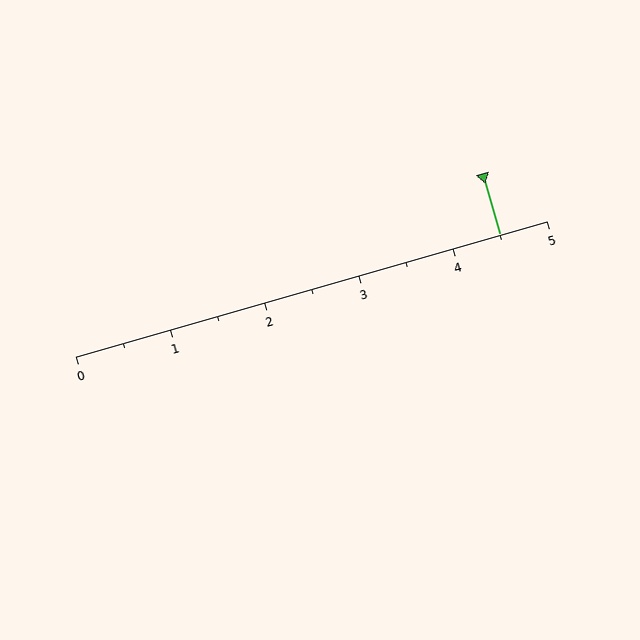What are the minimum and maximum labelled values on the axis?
The axis runs from 0 to 5.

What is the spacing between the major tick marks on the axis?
The major ticks are spaced 1 apart.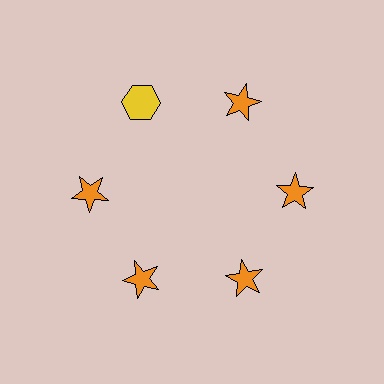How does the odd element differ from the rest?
It differs in both color (yellow instead of orange) and shape (hexagon instead of star).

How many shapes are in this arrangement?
There are 6 shapes arranged in a ring pattern.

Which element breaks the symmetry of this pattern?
The yellow hexagon at roughly the 11 o'clock position breaks the symmetry. All other shapes are orange stars.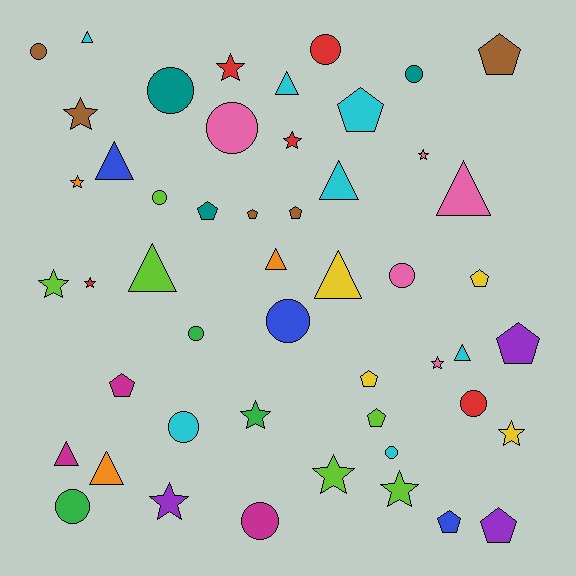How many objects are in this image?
There are 50 objects.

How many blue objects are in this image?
There are 3 blue objects.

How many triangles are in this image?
There are 11 triangles.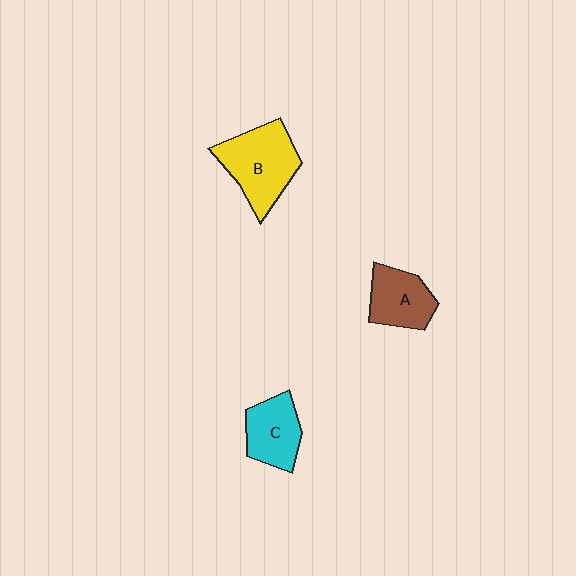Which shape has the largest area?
Shape B (yellow).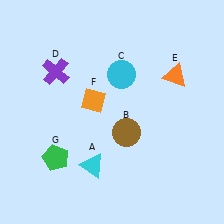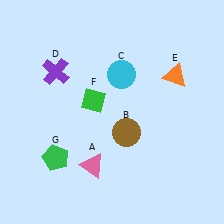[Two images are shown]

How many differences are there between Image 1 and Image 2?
There are 2 differences between the two images.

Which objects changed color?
A changed from cyan to pink. F changed from orange to green.